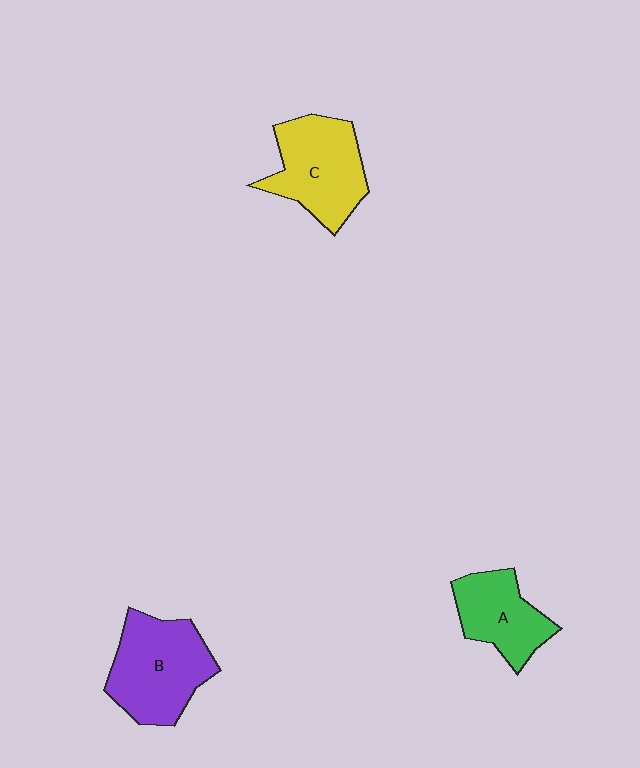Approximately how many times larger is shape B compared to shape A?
Approximately 1.4 times.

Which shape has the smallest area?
Shape A (green).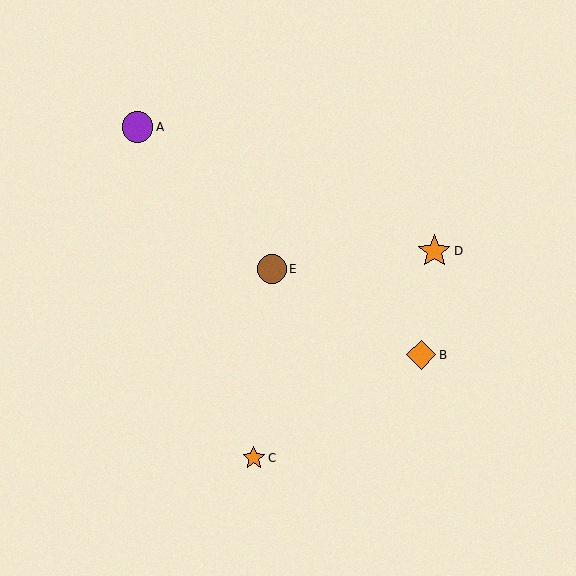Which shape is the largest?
The orange star (labeled D) is the largest.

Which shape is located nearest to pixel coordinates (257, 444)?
The orange star (labeled C) at (254, 458) is nearest to that location.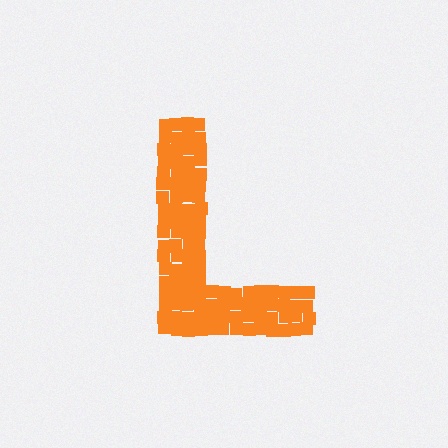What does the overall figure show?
The overall figure shows the letter L.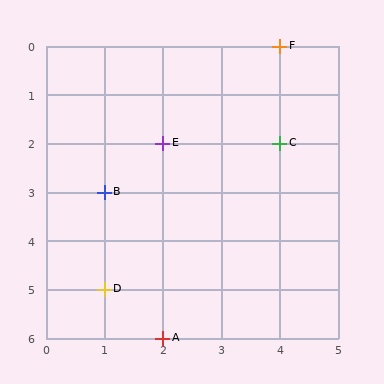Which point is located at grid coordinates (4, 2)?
Point C is at (4, 2).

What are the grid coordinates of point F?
Point F is at grid coordinates (4, 0).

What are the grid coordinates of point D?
Point D is at grid coordinates (1, 5).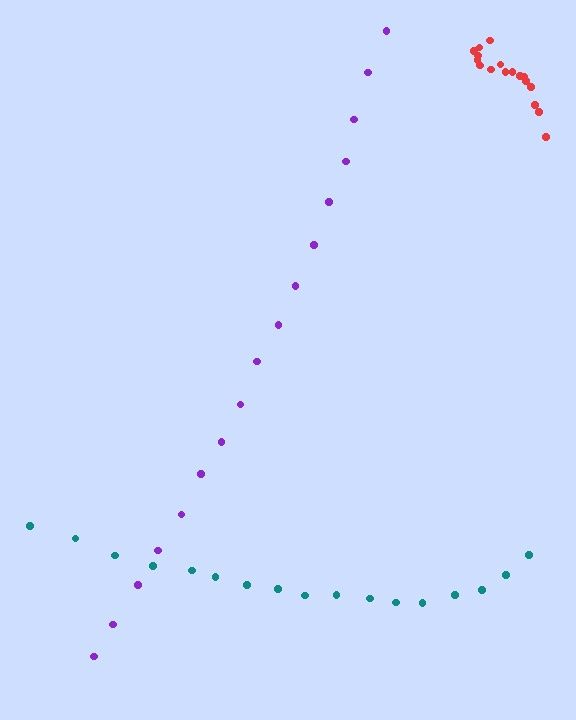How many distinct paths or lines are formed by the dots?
There are 3 distinct paths.